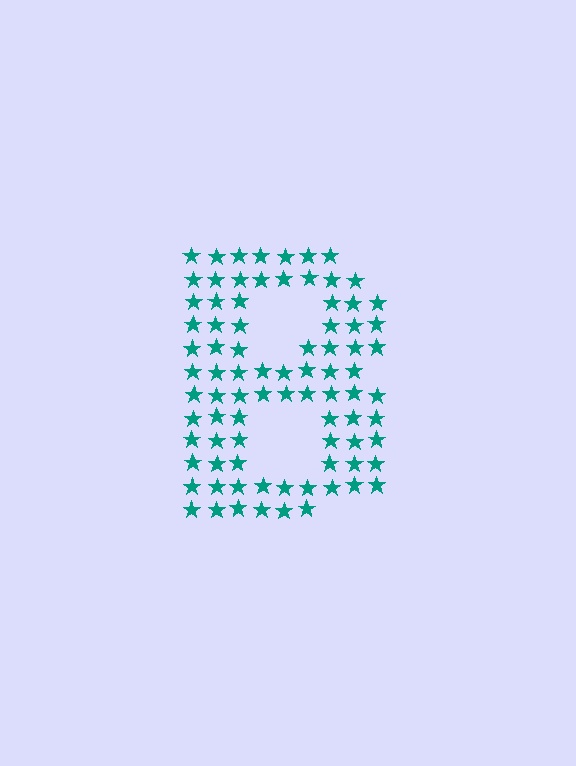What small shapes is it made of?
It is made of small stars.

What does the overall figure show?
The overall figure shows the letter B.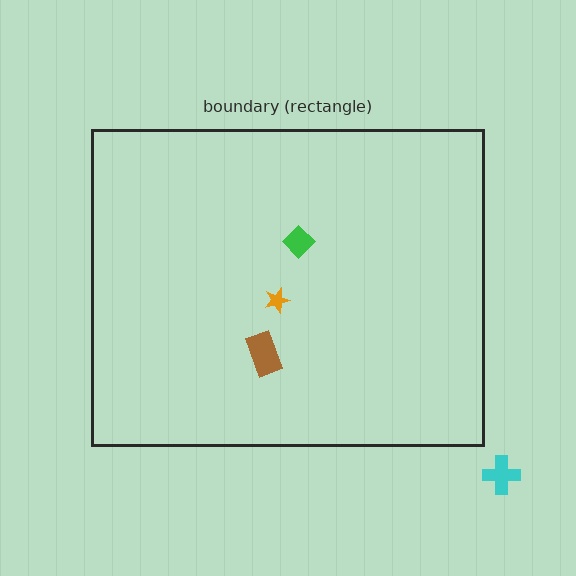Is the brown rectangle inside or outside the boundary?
Inside.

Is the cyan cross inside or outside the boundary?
Outside.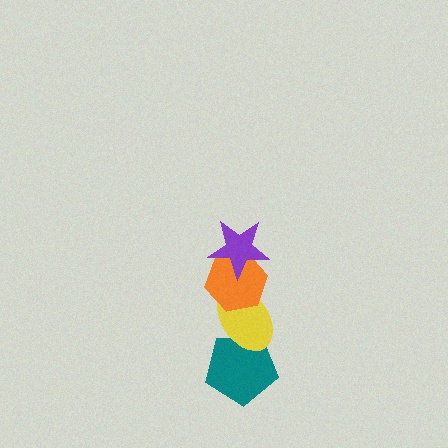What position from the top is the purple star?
The purple star is 1st from the top.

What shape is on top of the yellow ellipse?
The orange hexagon is on top of the yellow ellipse.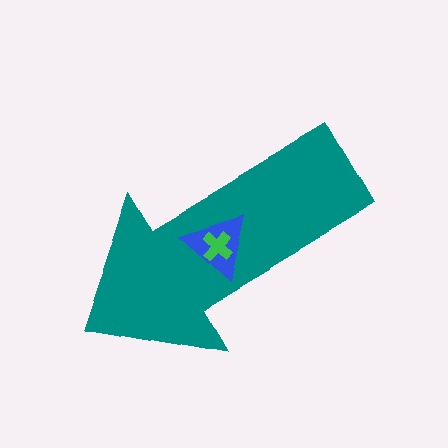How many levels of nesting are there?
3.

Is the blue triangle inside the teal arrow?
Yes.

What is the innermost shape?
The green cross.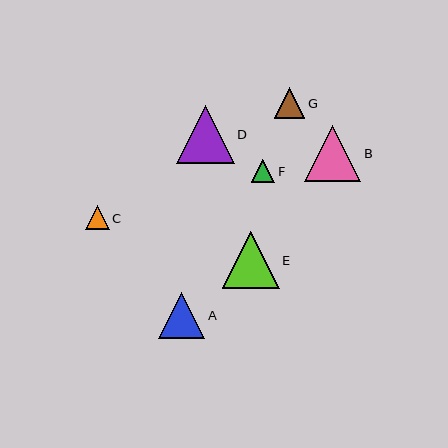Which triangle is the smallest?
Triangle C is the smallest with a size of approximately 23 pixels.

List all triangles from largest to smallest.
From largest to smallest: D, E, B, A, G, F, C.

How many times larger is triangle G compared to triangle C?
Triangle G is approximately 1.3 times the size of triangle C.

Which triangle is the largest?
Triangle D is the largest with a size of approximately 57 pixels.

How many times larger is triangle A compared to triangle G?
Triangle A is approximately 1.5 times the size of triangle G.